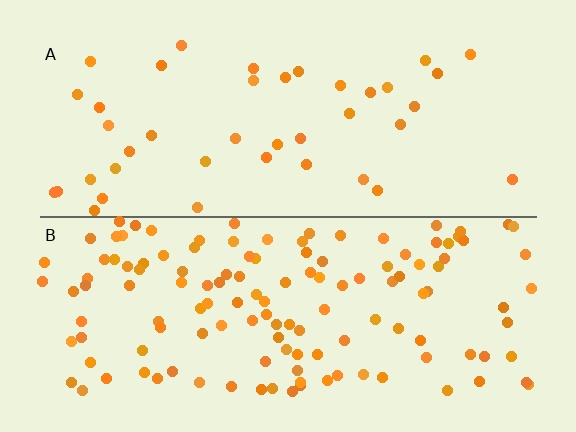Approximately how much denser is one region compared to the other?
Approximately 3.2× — region B over region A.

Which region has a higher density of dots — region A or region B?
B (the bottom).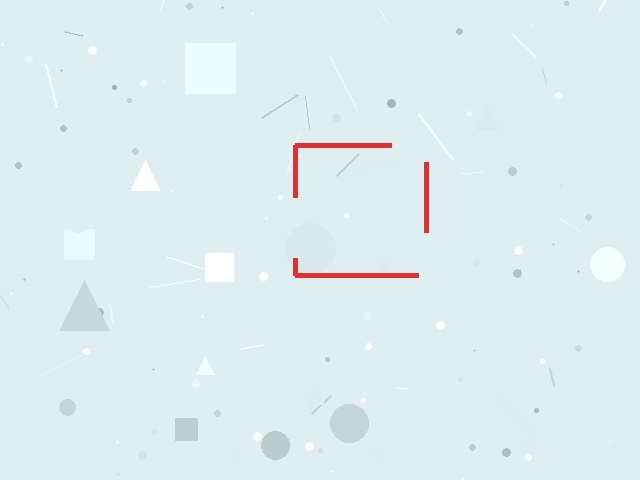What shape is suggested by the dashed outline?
The dashed outline suggests a square.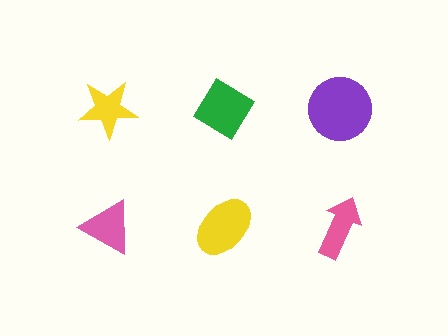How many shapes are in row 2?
3 shapes.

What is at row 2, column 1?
A pink triangle.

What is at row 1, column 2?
A green diamond.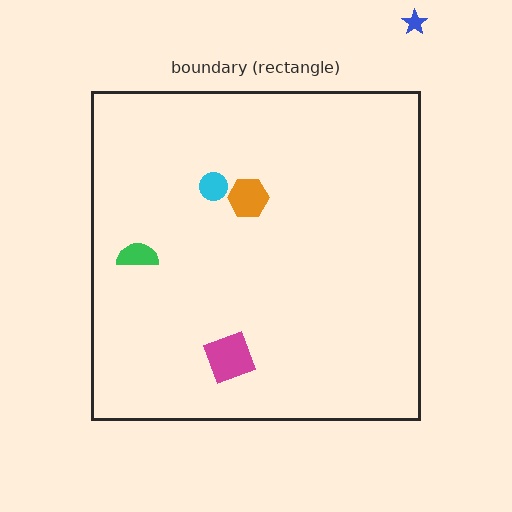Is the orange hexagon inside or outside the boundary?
Inside.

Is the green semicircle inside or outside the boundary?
Inside.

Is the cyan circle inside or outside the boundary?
Inside.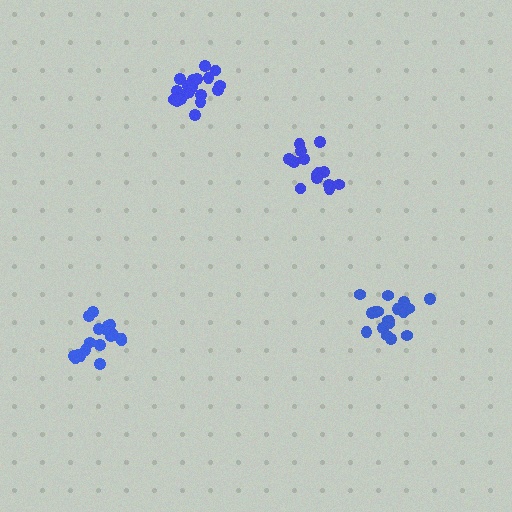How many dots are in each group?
Group 1: 15 dots, Group 2: 18 dots, Group 3: 19 dots, Group 4: 18 dots (70 total).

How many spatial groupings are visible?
There are 4 spatial groupings.